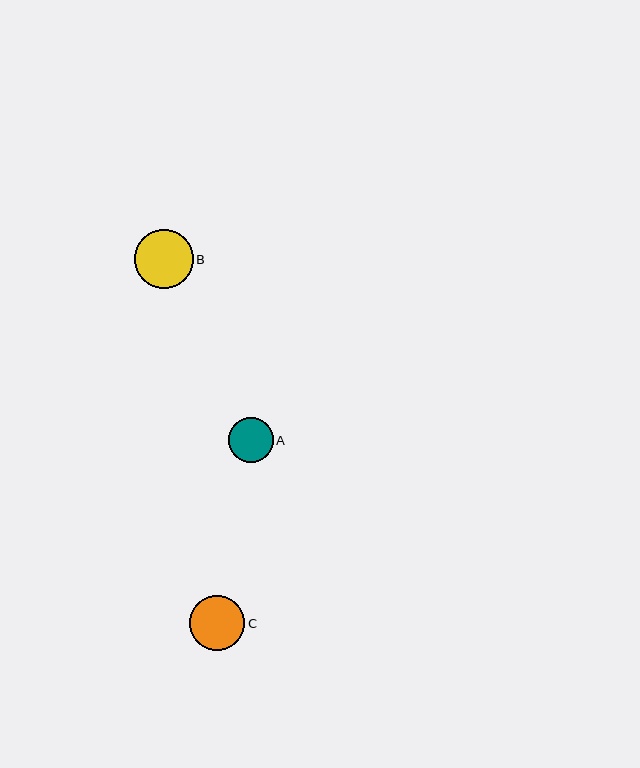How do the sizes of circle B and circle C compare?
Circle B and circle C are approximately the same size.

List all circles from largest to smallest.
From largest to smallest: B, C, A.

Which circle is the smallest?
Circle A is the smallest with a size of approximately 45 pixels.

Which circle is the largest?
Circle B is the largest with a size of approximately 59 pixels.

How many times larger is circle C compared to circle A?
Circle C is approximately 1.2 times the size of circle A.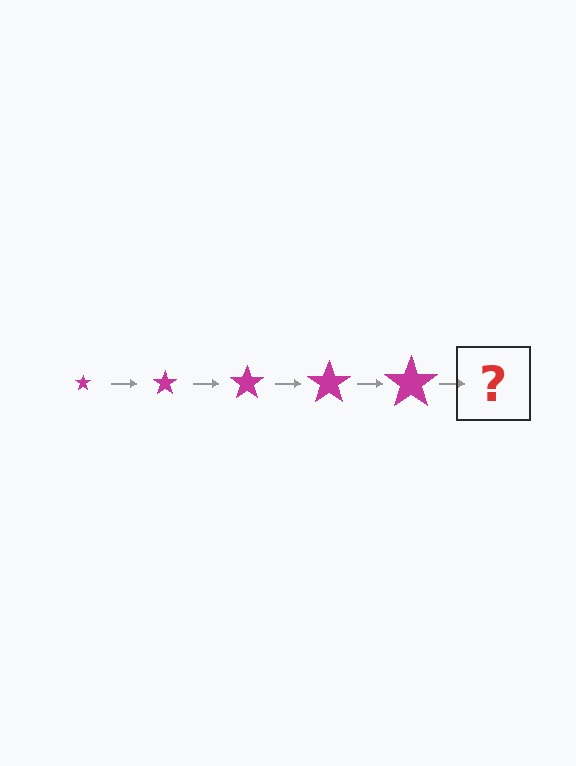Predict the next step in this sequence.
The next step is a magenta star, larger than the previous one.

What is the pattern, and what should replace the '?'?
The pattern is that the star gets progressively larger each step. The '?' should be a magenta star, larger than the previous one.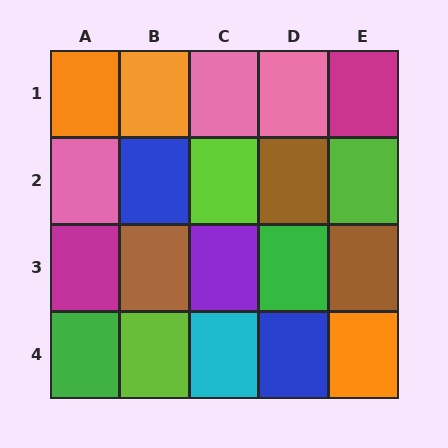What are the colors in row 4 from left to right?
Green, lime, cyan, blue, orange.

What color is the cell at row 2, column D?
Brown.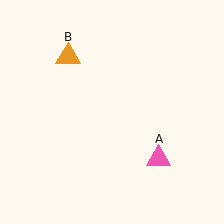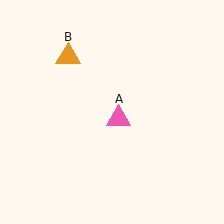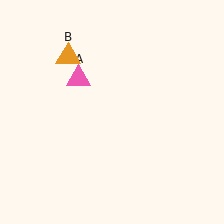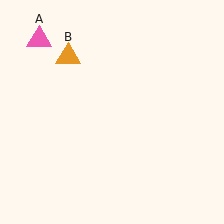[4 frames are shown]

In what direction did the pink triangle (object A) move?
The pink triangle (object A) moved up and to the left.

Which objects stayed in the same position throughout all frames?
Orange triangle (object B) remained stationary.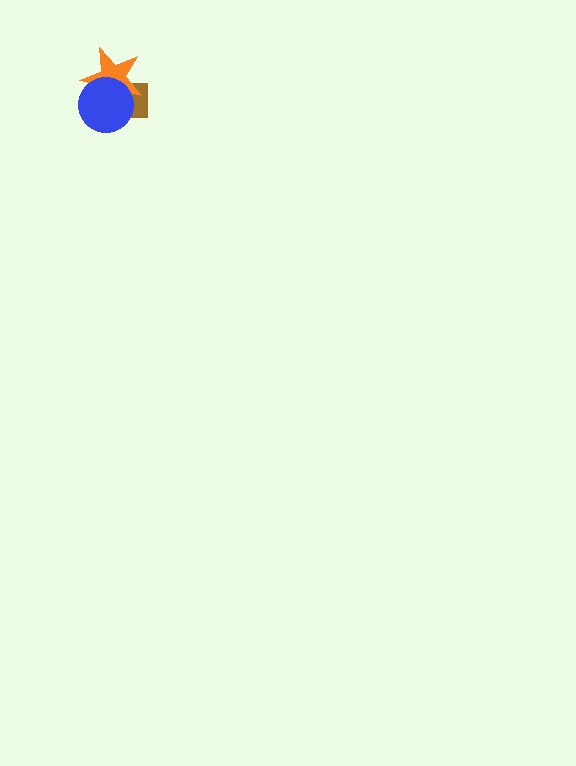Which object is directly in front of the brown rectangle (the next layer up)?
The orange star is directly in front of the brown rectangle.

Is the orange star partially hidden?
Yes, it is partially covered by another shape.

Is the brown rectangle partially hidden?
Yes, it is partially covered by another shape.